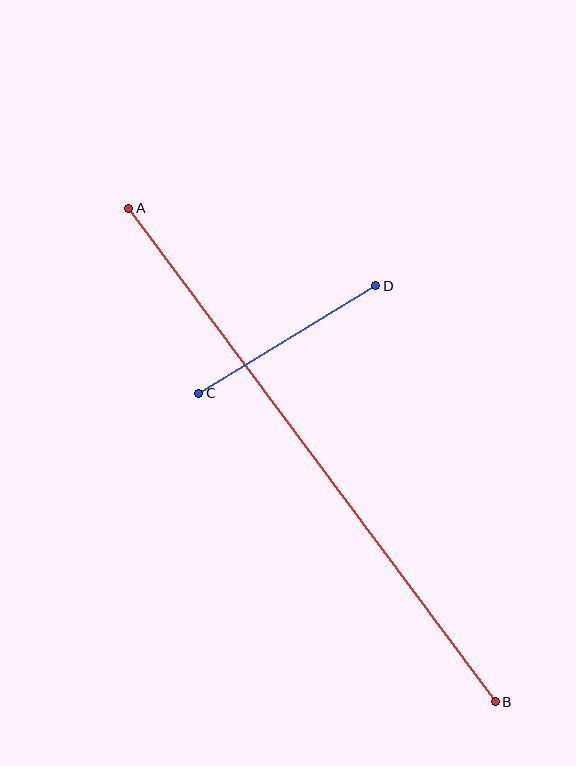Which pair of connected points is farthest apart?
Points A and B are farthest apart.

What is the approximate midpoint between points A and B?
The midpoint is at approximately (312, 455) pixels.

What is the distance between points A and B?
The distance is approximately 615 pixels.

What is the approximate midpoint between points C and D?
The midpoint is at approximately (287, 339) pixels.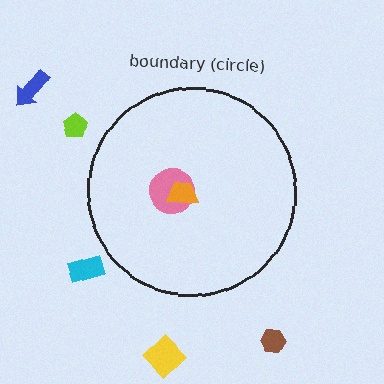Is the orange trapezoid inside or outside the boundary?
Inside.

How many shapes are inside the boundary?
2 inside, 5 outside.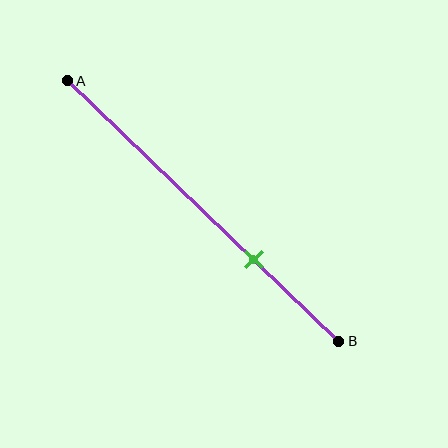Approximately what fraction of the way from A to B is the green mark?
The green mark is approximately 70% of the way from A to B.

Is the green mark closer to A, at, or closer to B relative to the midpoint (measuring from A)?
The green mark is closer to point B than the midpoint of segment AB.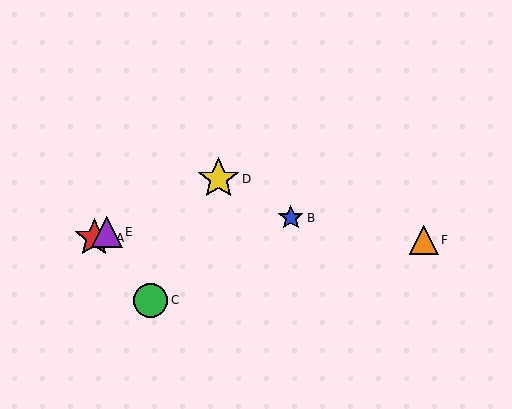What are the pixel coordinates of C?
Object C is at (151, 300).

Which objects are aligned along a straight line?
Objects A, D, E are aligned along a straight line.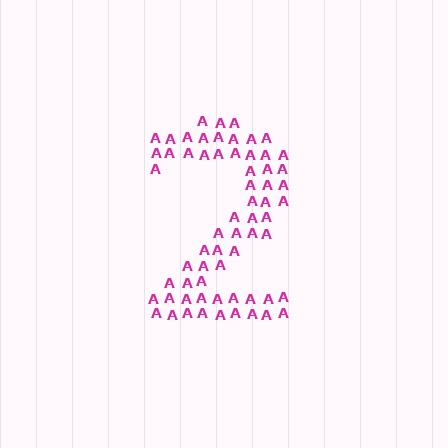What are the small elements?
The small elements are letter A's.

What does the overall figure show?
The overall figure shows the digit 2.